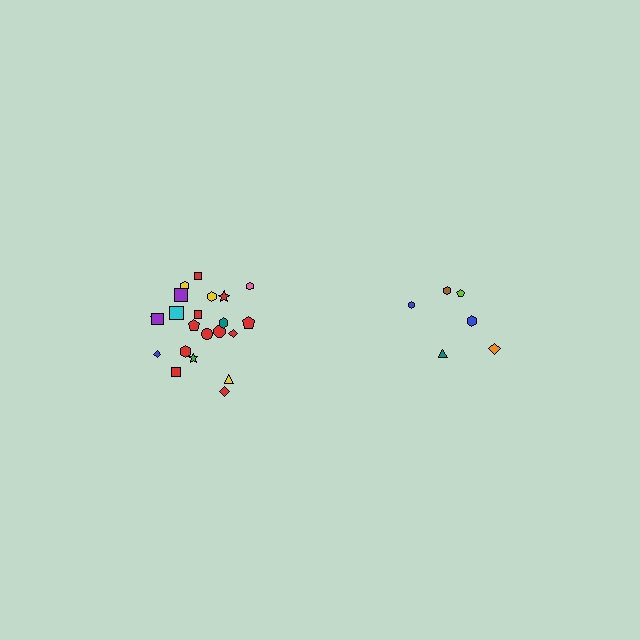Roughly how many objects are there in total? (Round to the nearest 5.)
Roughly 30 objects in total.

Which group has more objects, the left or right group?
The left group.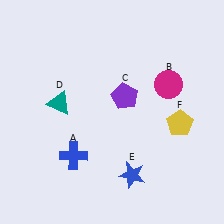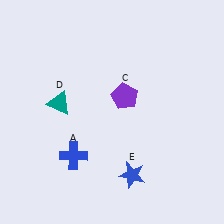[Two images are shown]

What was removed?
The magenta circle (B), the yellow pentagon (F) were removed in Image 2.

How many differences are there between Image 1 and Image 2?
There are 2 differences between the two images.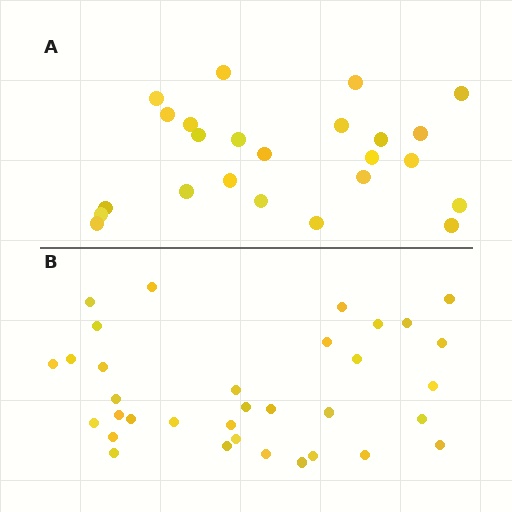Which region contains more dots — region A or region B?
Region B (the bottom region) has more dots.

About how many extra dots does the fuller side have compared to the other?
Region B has roughly 10 or so more dots than region A.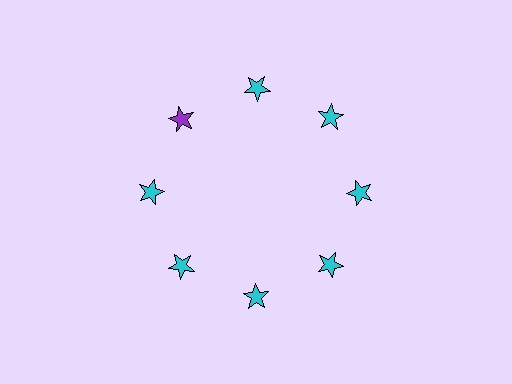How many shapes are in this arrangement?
There are 8 shapes arranged in a ring pattern.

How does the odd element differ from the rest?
It has a different color: purple instead of cyan.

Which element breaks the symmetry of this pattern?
The purple star at roughly the 10 o'clock position breaks the symmetry. All other shapes are cyan stars.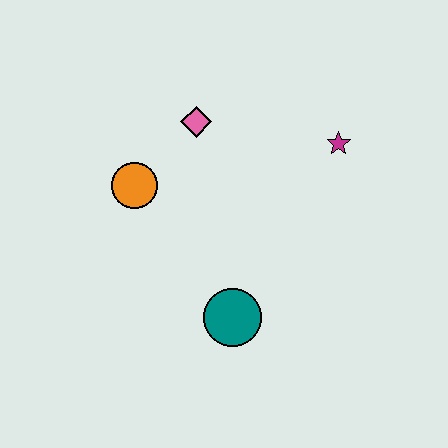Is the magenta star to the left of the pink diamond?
No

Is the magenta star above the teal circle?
Yes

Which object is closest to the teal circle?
The orange circle is closest to the teal circle.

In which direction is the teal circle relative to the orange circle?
The teal circle is below the orange circle.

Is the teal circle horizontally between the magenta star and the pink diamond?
Yes